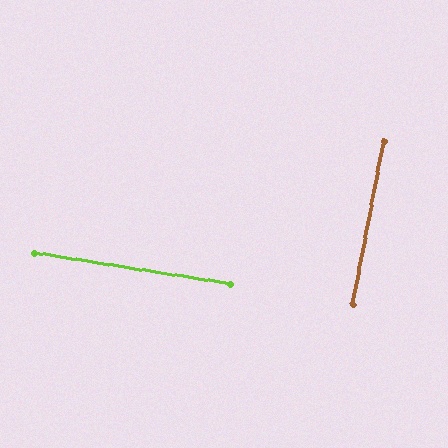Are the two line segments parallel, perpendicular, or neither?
Perpendicular — they meet at approximately 88°.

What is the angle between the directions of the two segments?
Approximately 88 degrees.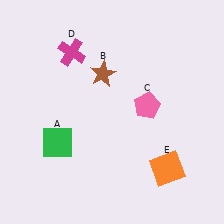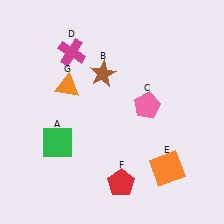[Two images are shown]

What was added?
A red pentagon (F), an orange triangle (G) were added in Image 2.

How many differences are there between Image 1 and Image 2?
There are 2 differences between the two images.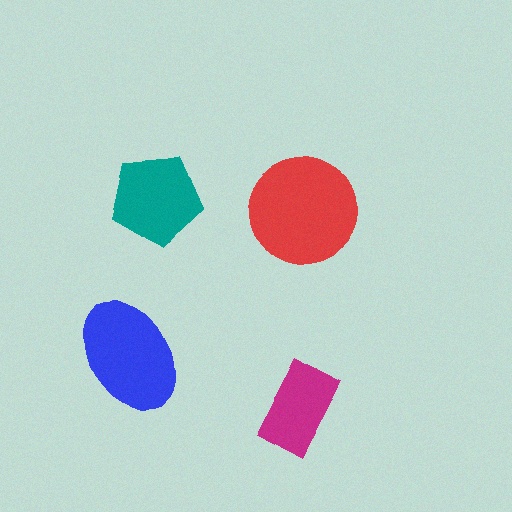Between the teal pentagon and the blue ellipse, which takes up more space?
The blue ellipse.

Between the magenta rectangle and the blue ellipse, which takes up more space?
The blue ellipse.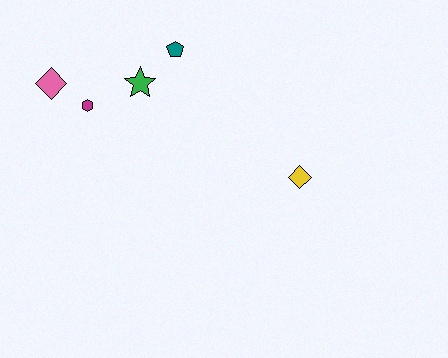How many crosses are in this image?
There are no crosses.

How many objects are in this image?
There are 5 objects.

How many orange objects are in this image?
There are no orange objects.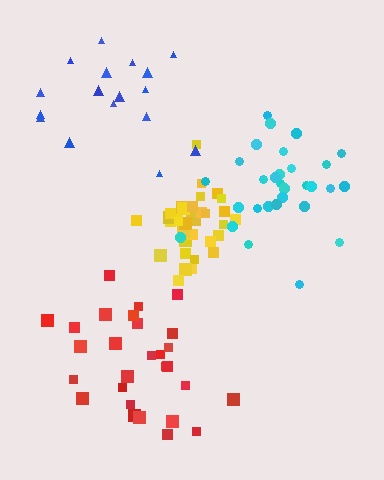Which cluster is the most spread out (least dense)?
Blue.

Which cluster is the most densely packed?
Yellow.